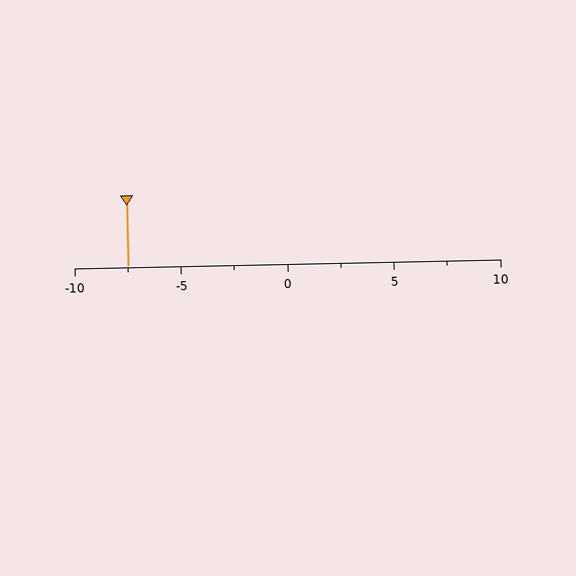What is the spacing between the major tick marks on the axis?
The major ticks are spaced 5 apart.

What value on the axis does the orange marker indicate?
The marker indicates approximately -7.5.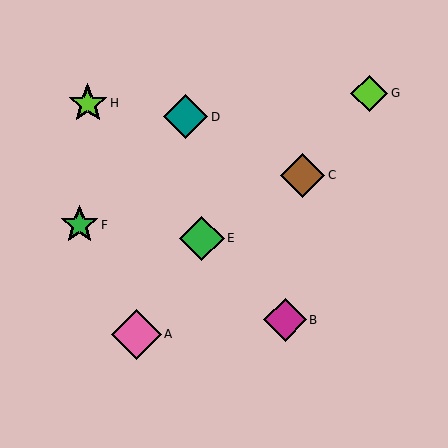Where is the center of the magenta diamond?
The center of the magenta diamond is at (285, 320).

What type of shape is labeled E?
Shape E is a green diamond.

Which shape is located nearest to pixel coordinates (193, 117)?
The teal diamond (labeled D) at (186, 117) is nearest to that location.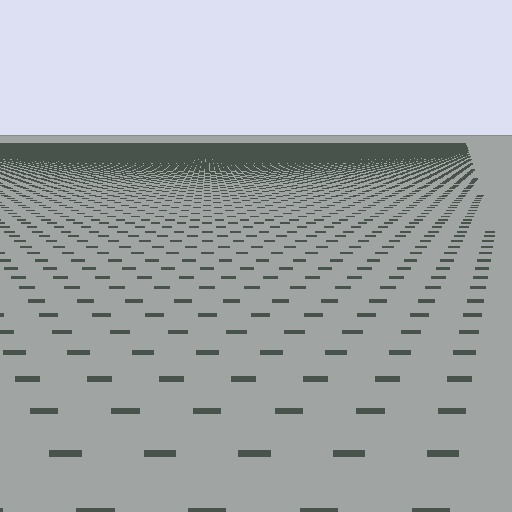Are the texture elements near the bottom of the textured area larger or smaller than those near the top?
Larger. Near the bottom, elements are closer to the viewer and appear at a bigger on-screen size.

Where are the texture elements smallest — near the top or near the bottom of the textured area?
Near the top.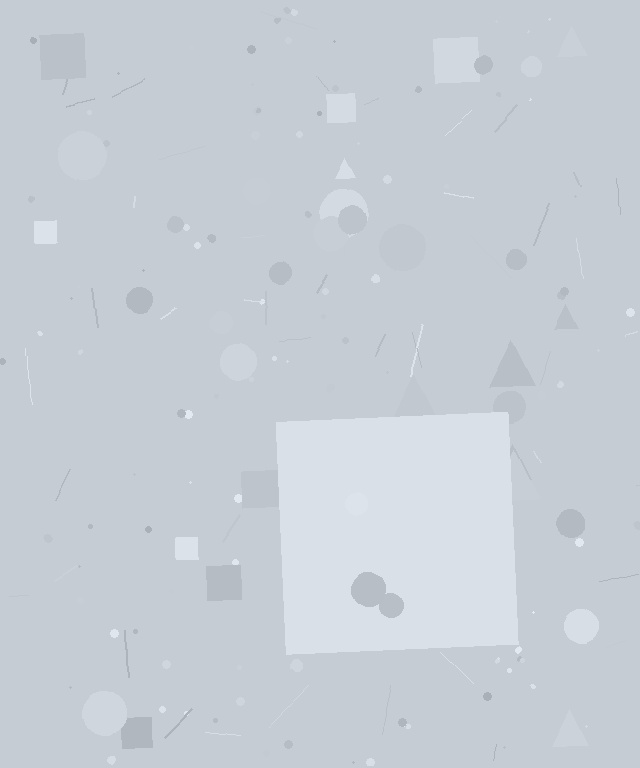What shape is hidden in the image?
A square is hidden in the image.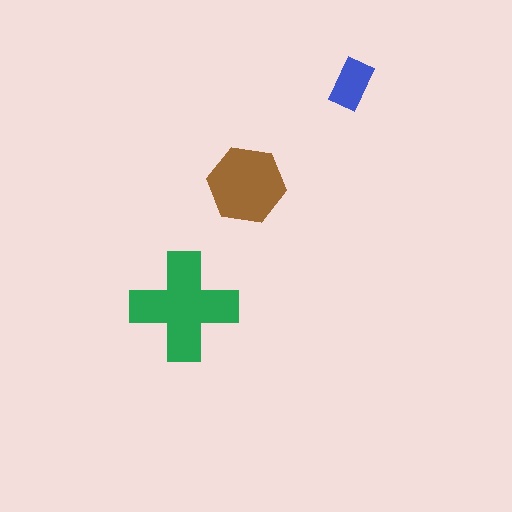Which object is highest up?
The blue rectangle is topmost.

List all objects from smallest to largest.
The blue rectangle, the brown hexagon, the green cross.